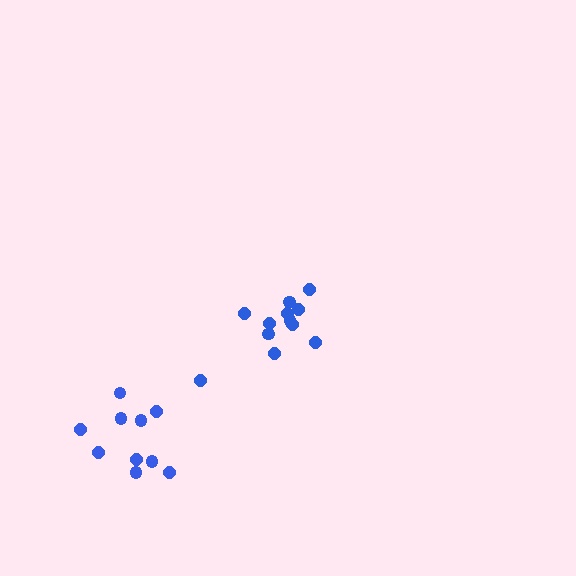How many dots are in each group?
Group 1: 12 dots, Group 2: 10 dots (22 total).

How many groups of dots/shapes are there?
There are 2 groups.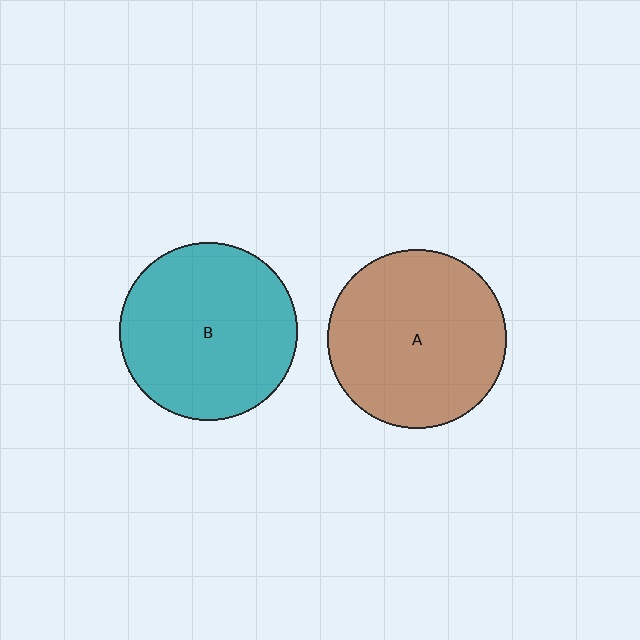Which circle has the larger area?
Circle A (brown).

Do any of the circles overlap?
No, none of the circles overlap.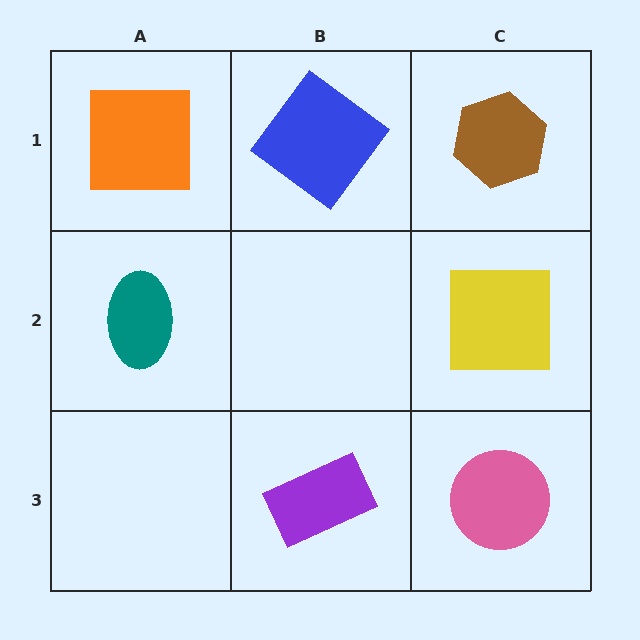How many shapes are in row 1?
3 shapes.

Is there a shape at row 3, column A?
No, that cell is empty.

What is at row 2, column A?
A teal ellipse.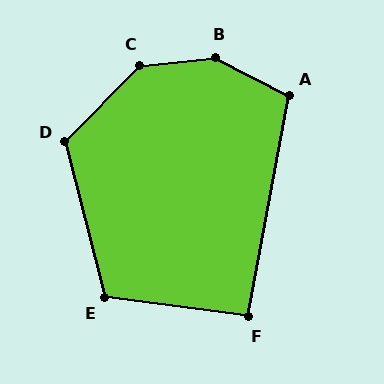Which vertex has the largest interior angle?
B, at approximately 146 degrees.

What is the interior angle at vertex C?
Approximately 141 degrees (obtuse).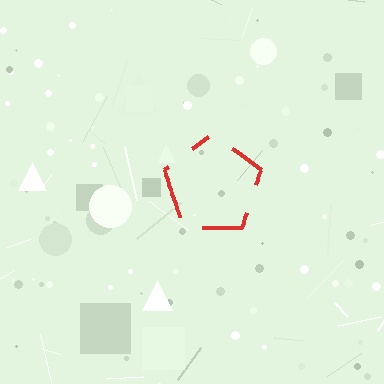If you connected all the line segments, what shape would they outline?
They would outline a pentagon.